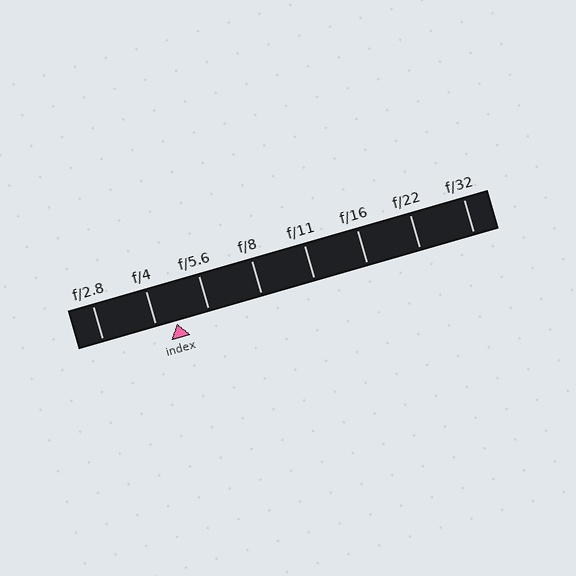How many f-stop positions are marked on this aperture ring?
There are 8 f-stop positions marked.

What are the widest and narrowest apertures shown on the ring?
The widest aperture shown is f/2.8 and the narrowest is f/32.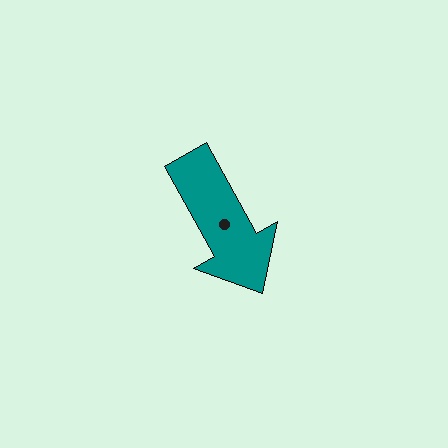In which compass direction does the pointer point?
Southeast.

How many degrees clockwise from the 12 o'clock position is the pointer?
Approximately 151 degrees.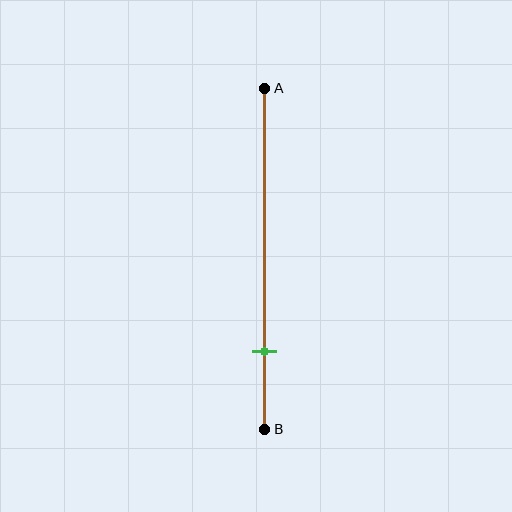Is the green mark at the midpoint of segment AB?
No, the mark is at about 75% from A, not at the 50% midpoint.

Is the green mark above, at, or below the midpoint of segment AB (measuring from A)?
The green mark is below the midpoint of segment AB.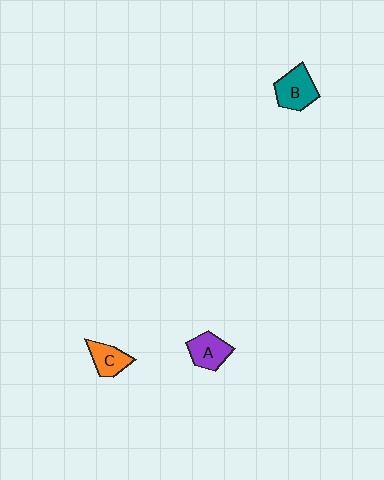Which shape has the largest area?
Shape B (teal).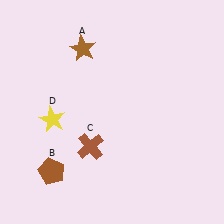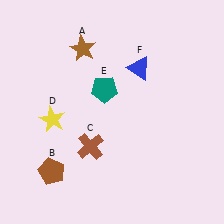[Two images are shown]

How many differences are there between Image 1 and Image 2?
There are 2 differences between the two images.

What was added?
A teal pentagon (E), a blue triangle (F) were added in Image 2.